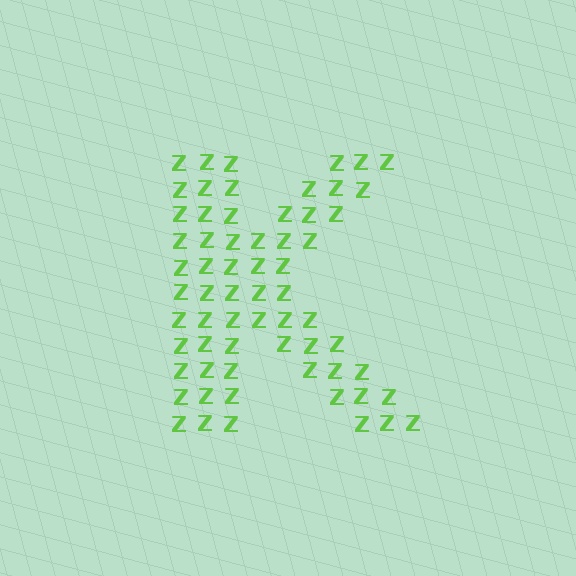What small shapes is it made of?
It is made of small letter Z's.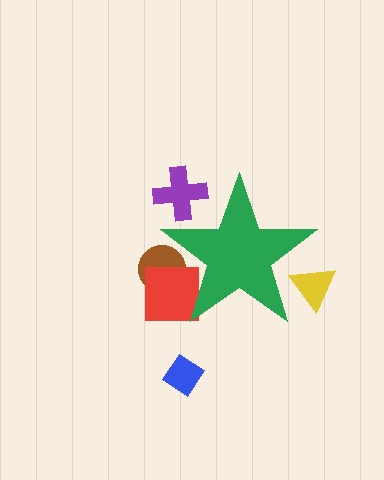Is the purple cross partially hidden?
Yes, the purple cross is partially hidden behind the green star.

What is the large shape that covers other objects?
A green star.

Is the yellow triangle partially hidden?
Yes, the yellow triangle is partially hidden behind the green star.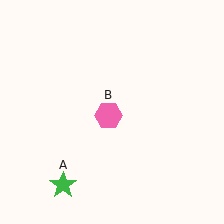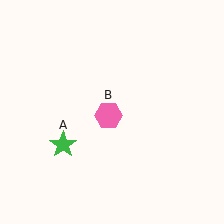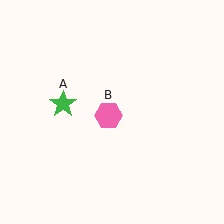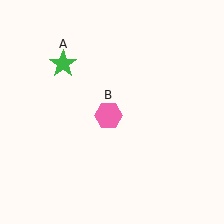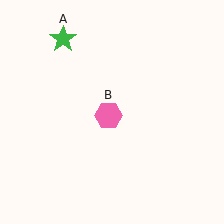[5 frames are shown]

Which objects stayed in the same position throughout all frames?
Pink hexagon (object B) remained stationary.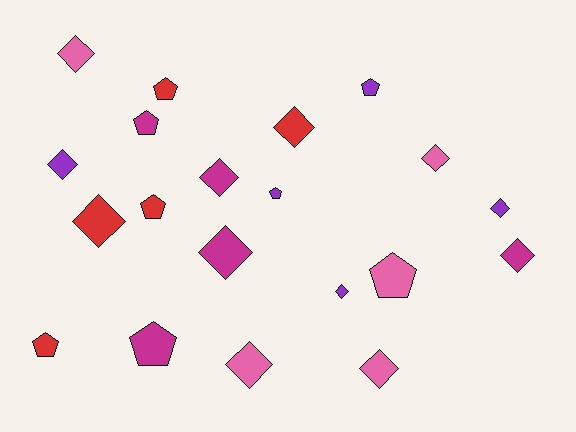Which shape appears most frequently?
Diamond, with 12 objects.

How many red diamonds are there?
There are 2 red diamonds.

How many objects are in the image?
There are 20 objects.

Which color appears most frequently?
Red, with 5 objects.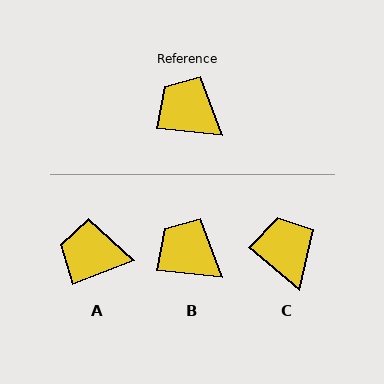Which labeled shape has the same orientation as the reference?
B.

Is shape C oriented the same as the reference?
No, it is off by about 34 degrees.